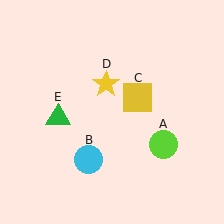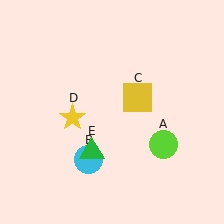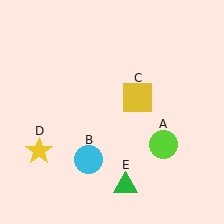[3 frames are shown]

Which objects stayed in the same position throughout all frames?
Lime circle (object A) and cyan circle (object B) and yellow square (object C) remained stationary.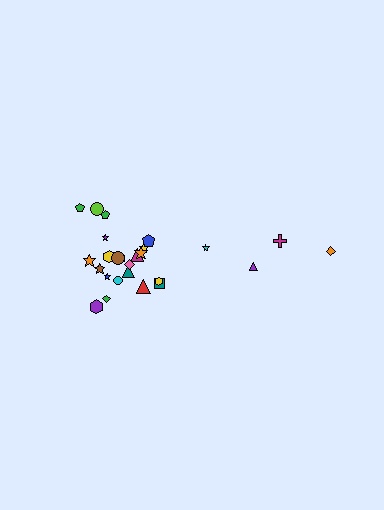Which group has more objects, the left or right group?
The left group.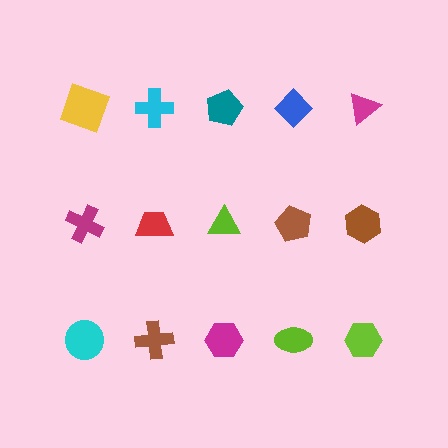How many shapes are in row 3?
5 shapes.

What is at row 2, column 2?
A red trapezoid.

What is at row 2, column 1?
A magenta cross.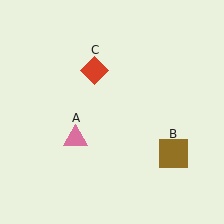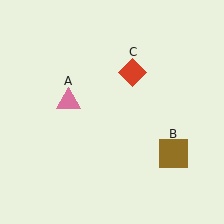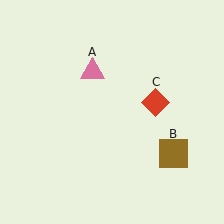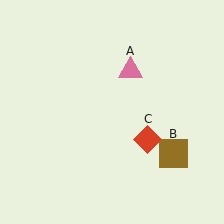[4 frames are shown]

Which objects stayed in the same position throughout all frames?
Brown square (object B) remained stationary.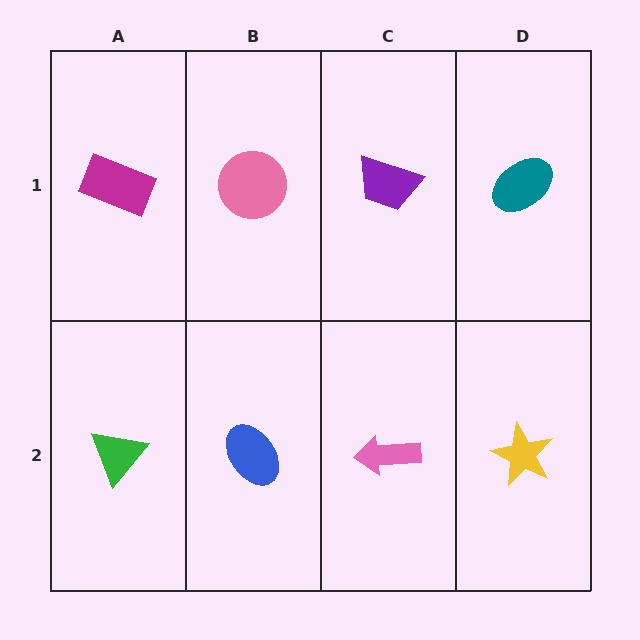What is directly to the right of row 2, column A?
A blue ellipse.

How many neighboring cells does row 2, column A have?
2.